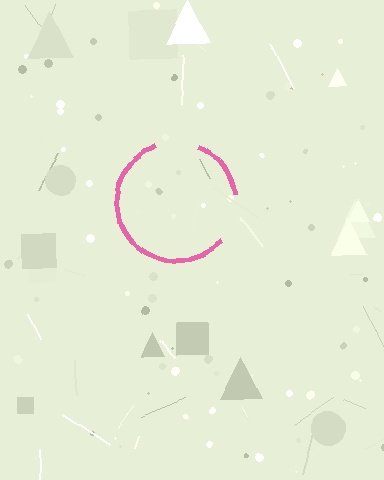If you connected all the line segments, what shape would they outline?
They would outline a circle.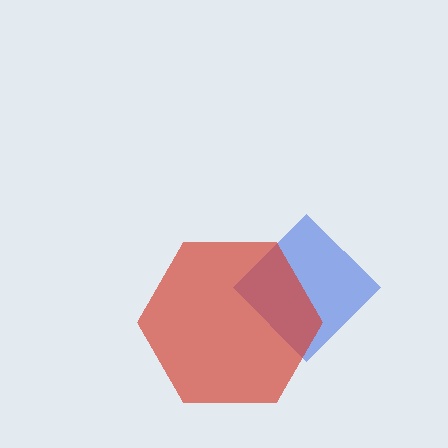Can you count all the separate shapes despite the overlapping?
Yes, there are 2 separate shapes.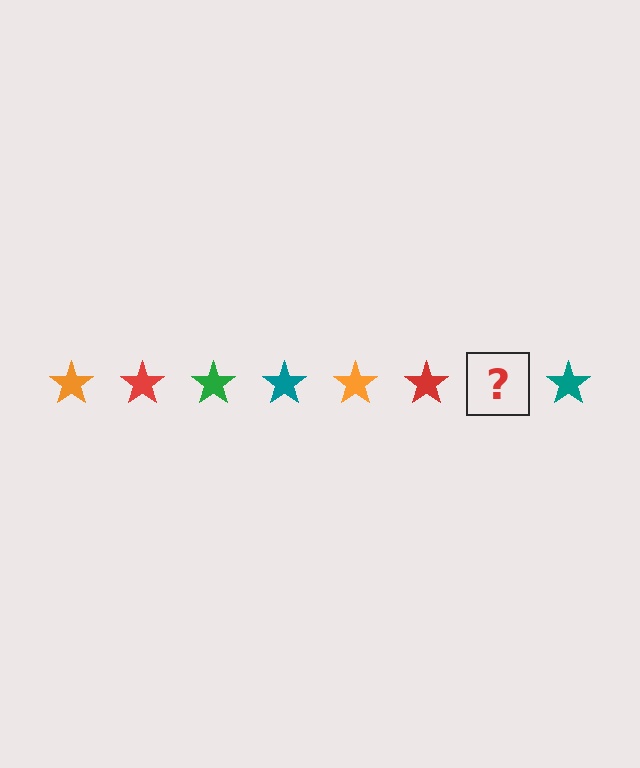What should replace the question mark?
The question mark should be replaced with a green star.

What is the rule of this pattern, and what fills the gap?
The rule is that the pattern cycles through orange, red, green, teal stars. The gap should be filled with a green star.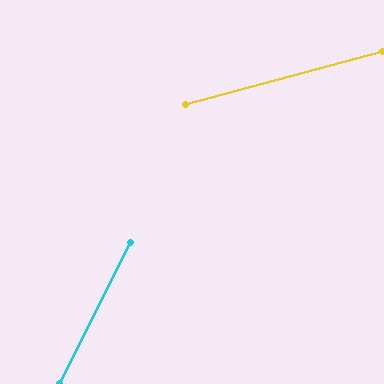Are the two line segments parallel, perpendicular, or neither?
Neither parallel nor perpendicular — they differ by about 48°.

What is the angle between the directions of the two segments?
Approximately 48 degrees.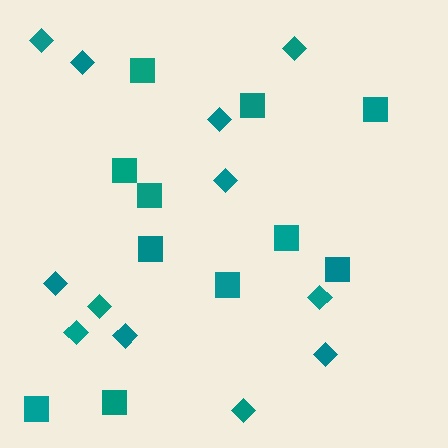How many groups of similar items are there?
There are 2 groups: one group of diamonds (12) and one group of squares (11).